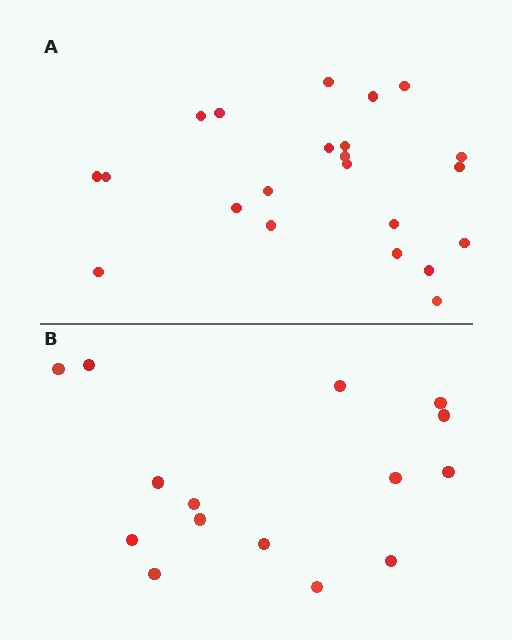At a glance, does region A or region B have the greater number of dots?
Region A (the top region) has more dots.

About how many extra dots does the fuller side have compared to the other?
Region A has roughly 8 or so more dots than region B.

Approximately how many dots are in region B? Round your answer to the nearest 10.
About 20 dots. (The exact count is 15, which rounds to 20.)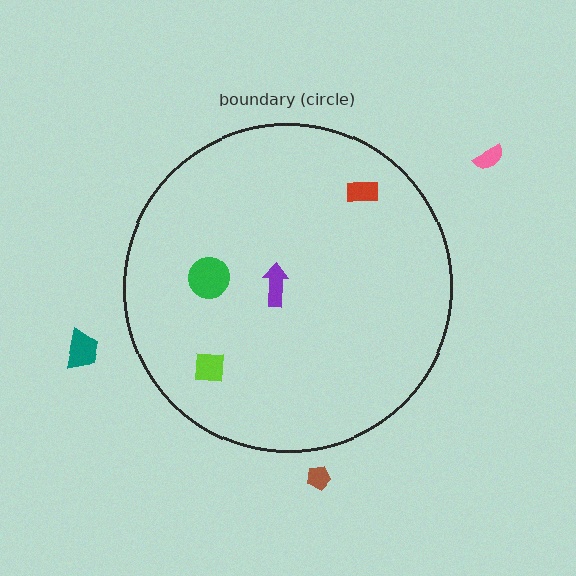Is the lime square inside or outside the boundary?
Inside.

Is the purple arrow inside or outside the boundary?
Inside.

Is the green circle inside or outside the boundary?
Inside.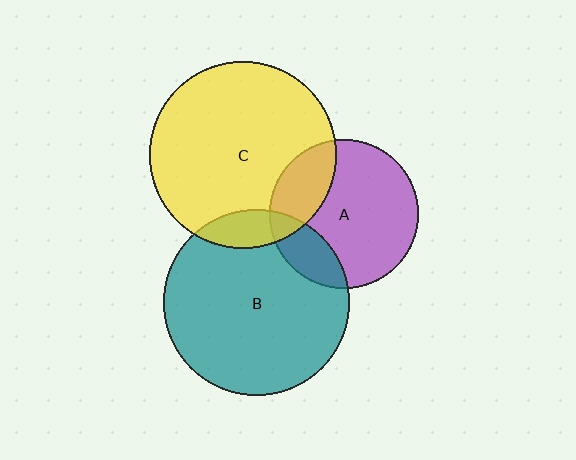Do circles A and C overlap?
Yes.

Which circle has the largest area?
Circle C (yellow).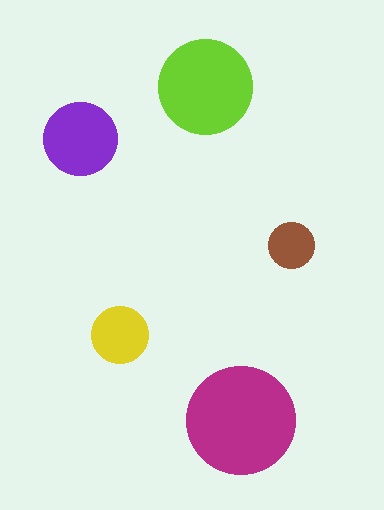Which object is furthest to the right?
The brown circle is rightmost.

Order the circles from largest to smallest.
the magenta one, the lime one, the purple one, the yellow one, the brown one.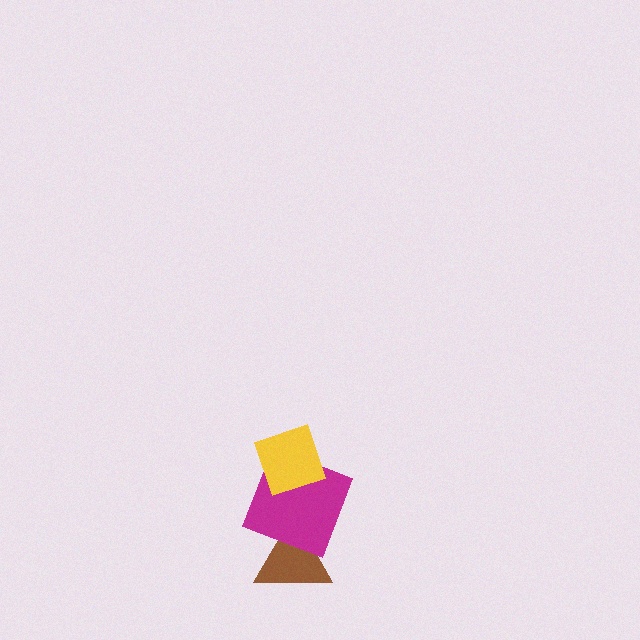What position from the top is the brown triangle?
The brown triangle is 3rd from the top.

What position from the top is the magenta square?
The magenta square is 2nd from the top.